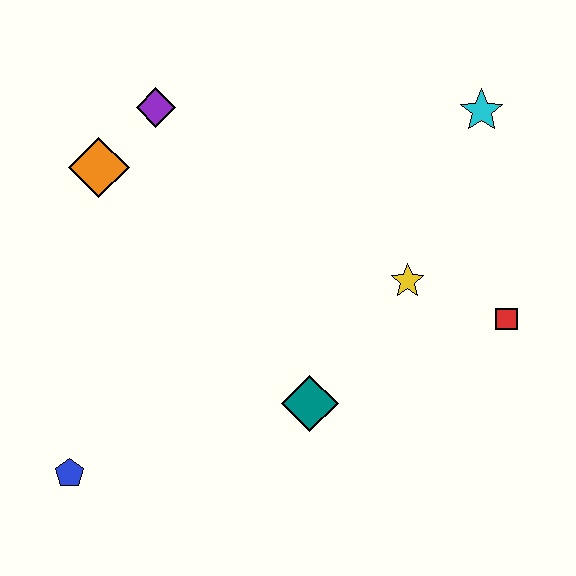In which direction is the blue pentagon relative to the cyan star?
The blue pentagon is to the left of the cyan star.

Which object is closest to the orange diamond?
The purple diamond is closest to the orange diamond.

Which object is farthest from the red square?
The blue pentagon is farthest from the red square.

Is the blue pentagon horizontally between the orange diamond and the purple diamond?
No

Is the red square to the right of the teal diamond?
Yes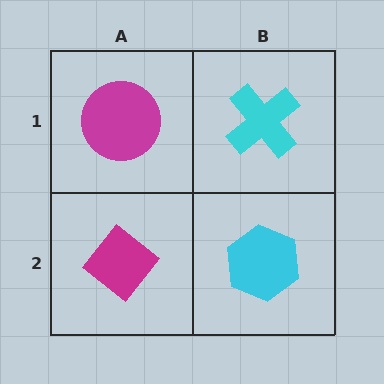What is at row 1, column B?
A cyan cross.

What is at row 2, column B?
A cyan hexagon.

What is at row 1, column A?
A magenta circle.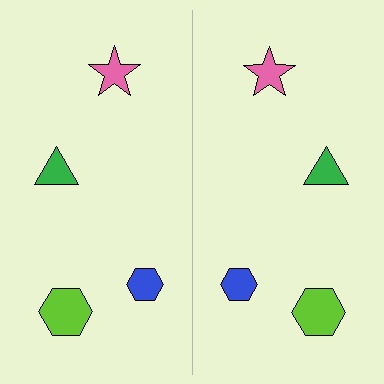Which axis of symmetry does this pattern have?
The pattern has a vertical axis of symmetry running through the center of the image.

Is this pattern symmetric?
Yes, this pattern has bilateral (reflection) symmetry.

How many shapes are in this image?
There are 8 shapes in this image.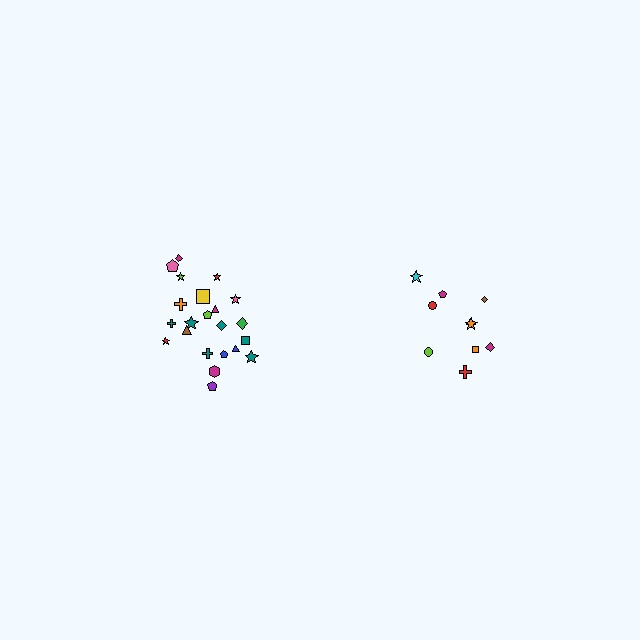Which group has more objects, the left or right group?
The left group.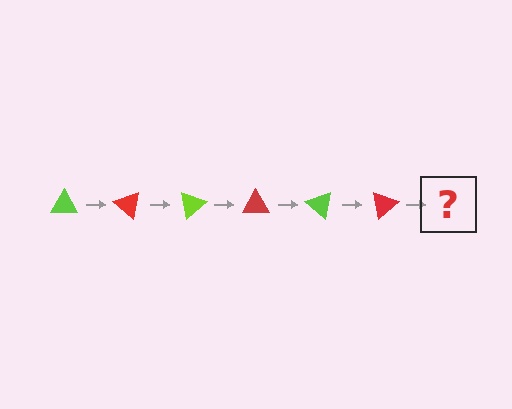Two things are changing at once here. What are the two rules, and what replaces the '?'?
The two rules are that it rotates 40 degrees each step and the color cycles through lime and red. The '?' should be a lime triangle, rotated 240 degrees from the start.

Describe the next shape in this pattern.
It should be a lime triangle, rotated 240 degrees from the start.